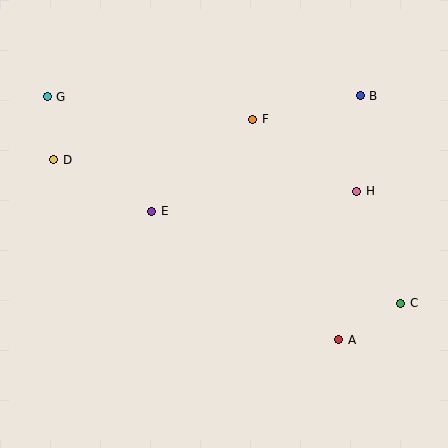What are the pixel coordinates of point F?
Point F is at (253, 119).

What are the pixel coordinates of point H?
Point H is at (357, 191).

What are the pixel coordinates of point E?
Point E is at (152, 211).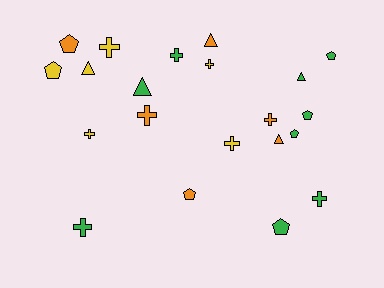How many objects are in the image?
There are 21 objects.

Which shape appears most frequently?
Cross, with 9 objects.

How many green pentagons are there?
There are 4 green pentagons.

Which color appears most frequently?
Green, with 9 objects.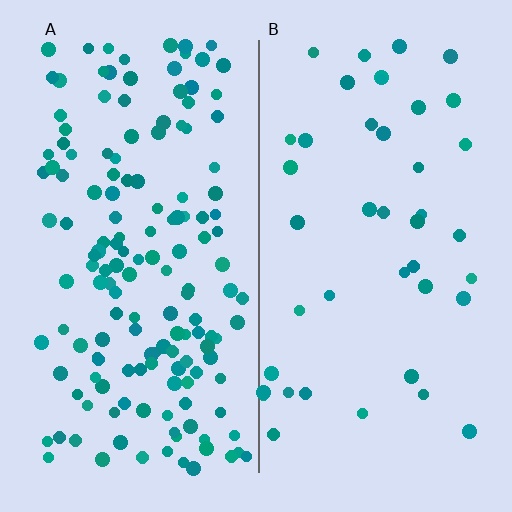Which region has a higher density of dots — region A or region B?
A (the left).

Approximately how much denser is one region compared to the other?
Approximately 3.6× — region A over region B.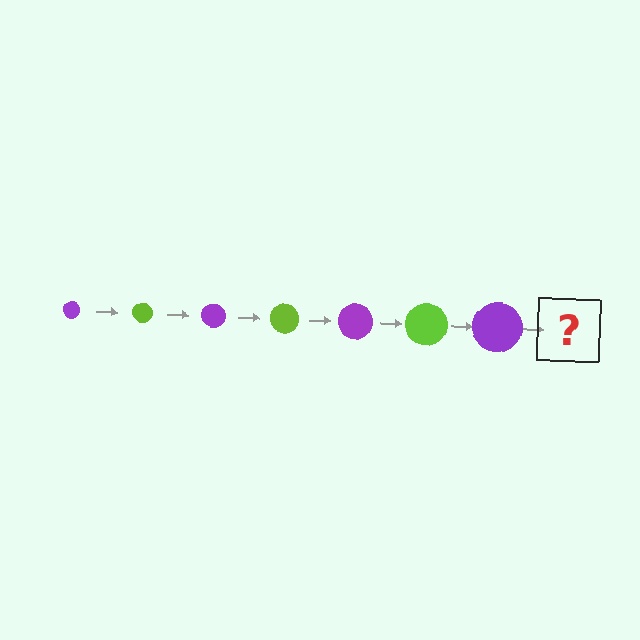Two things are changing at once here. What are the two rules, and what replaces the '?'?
The two rules are that the circle grows larger each step and the color cycles through purple and lime. The '?' should be a lime circle, larger than the previous one.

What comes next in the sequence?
The next element should be a lime circle, larger than the previous one.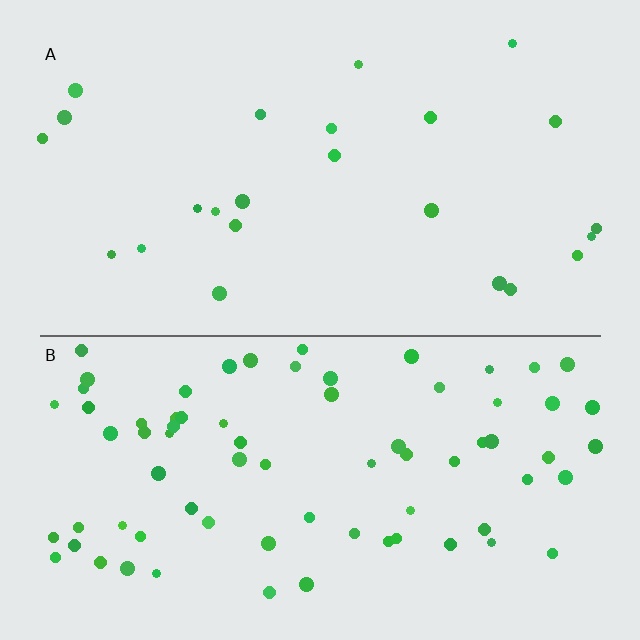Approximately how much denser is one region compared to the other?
Approximately 3.2× — region B over region A.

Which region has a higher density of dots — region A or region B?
B (the bottom).